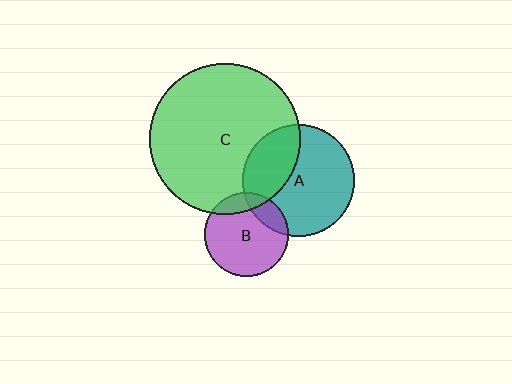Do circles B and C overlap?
Yes.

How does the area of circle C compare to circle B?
Approximately 3.2 times.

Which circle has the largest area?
Circle C (green).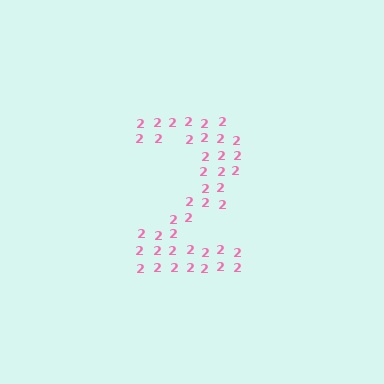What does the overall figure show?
The overall figure shows the digit 2.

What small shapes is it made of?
It is made of small digit 2's.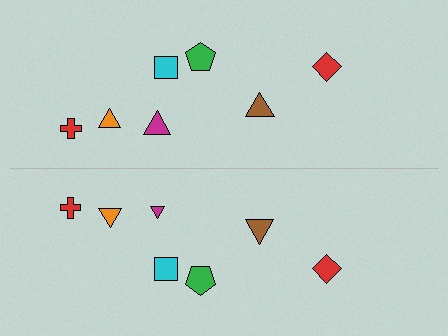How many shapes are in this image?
There are 14 shapes in this image.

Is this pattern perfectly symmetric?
No, the pattern is not perfectly symmetric. The magenta triangle on the bottom side has a different size than its mirror counterpart.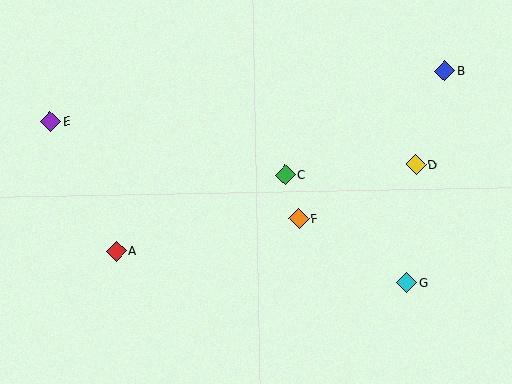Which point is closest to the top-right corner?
Point B is closest to the top-right corner.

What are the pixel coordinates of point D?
Point D is at (416, 165).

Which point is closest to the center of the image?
Point C at (285, 175) is closest to the center.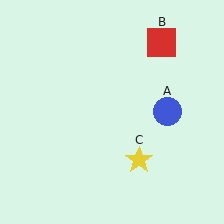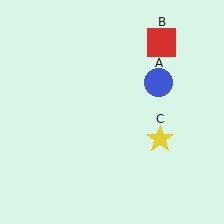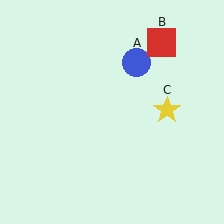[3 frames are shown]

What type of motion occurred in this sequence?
The blue circle (object A), yellow star (object C) rotated counterclockwise around the center of the scene.